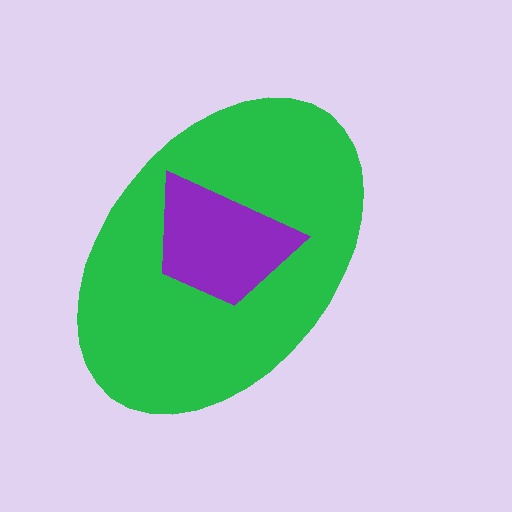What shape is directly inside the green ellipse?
The purple trapezoid.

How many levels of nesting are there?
2.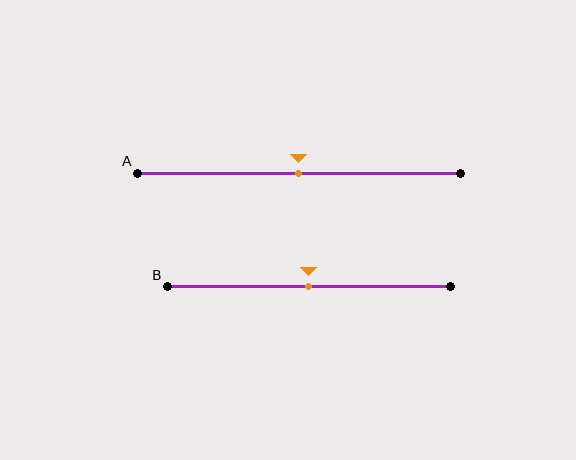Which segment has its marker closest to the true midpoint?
Segment A has its marker closest to the true midpoint.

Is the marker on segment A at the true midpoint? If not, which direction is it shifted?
Yes, the marker on segment A is at the true midpoint.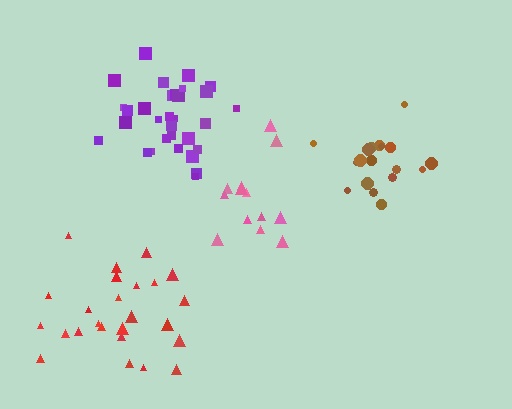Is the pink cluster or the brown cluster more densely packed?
Brown.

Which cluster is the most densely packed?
Brown.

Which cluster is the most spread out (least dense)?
Red.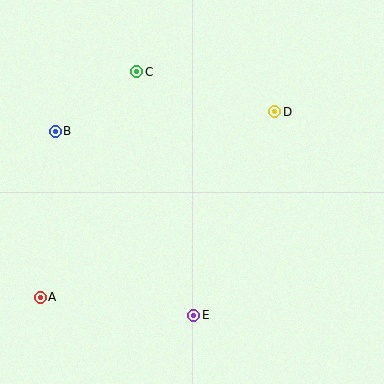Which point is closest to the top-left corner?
Point B is closest to the top-left corner.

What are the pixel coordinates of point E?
Point E is at (194, 315).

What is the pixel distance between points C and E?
The distance between C and E is 250 pixels.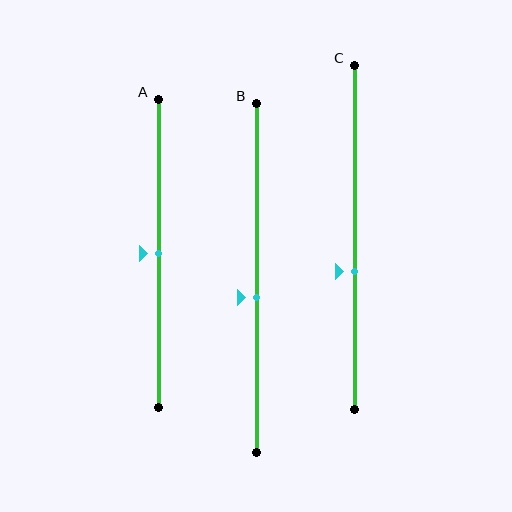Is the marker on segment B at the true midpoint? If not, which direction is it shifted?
No, the marker on segment B is shifted downward by about 6% of the segment length.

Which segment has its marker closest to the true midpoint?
Segment A has its marker closest to the true midpoint.